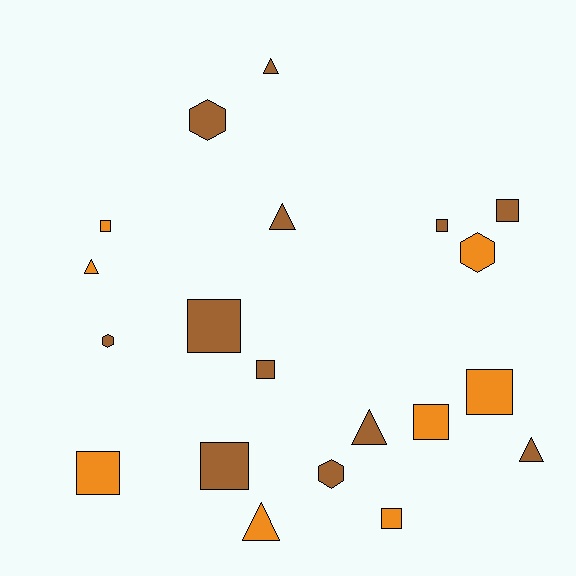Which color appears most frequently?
Brown, with 12 objects.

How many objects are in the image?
There are 20 objects.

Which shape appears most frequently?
Square, with 10 objects.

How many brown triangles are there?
There are 4 brown triangles.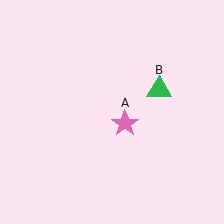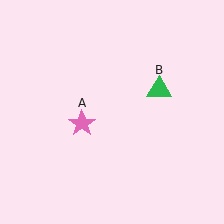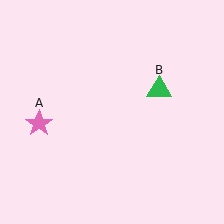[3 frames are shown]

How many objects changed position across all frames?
1 object changed position: pink star (object A).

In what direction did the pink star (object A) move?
The pink star (object A) moved left.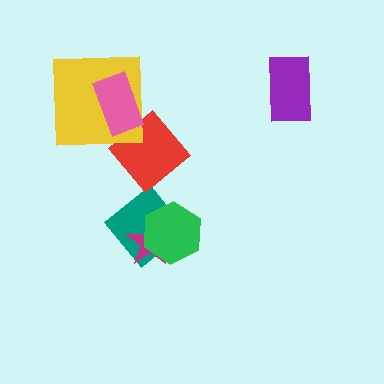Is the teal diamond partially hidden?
Yes, it is partially covered by another shape.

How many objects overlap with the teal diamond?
2 objects overlap with the teal diamond.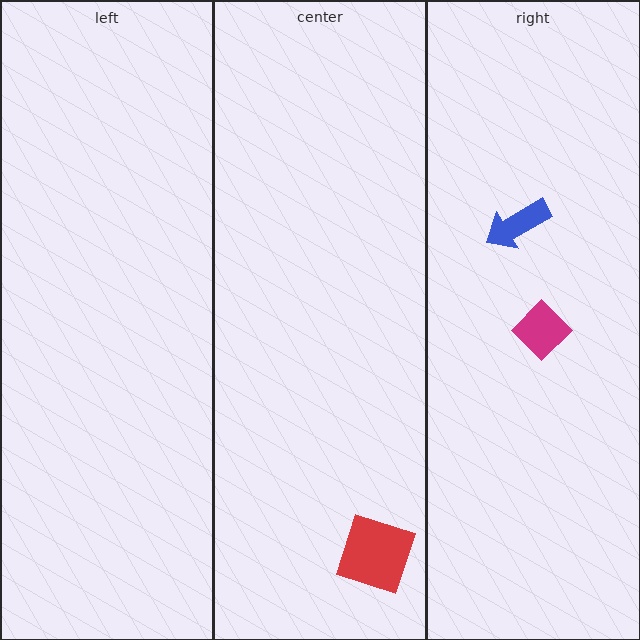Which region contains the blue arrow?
The right region.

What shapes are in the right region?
The blue arrow, the magenta diamond.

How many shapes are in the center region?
1.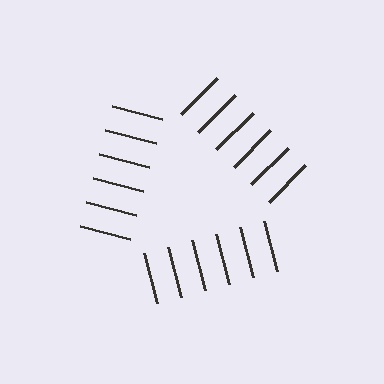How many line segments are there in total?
18 — 6 along each of the 3 edges.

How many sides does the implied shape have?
3 sides — the line-ends trace a triangle.